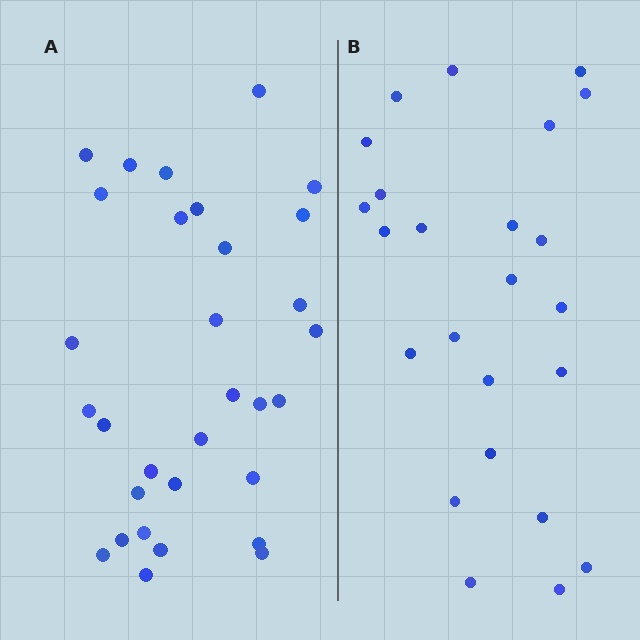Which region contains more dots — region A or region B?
Region A (the left region) has more dots.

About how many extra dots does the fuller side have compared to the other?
Region A has roughly 8 or so more dots than region B.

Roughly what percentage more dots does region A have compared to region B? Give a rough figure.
About 30% more.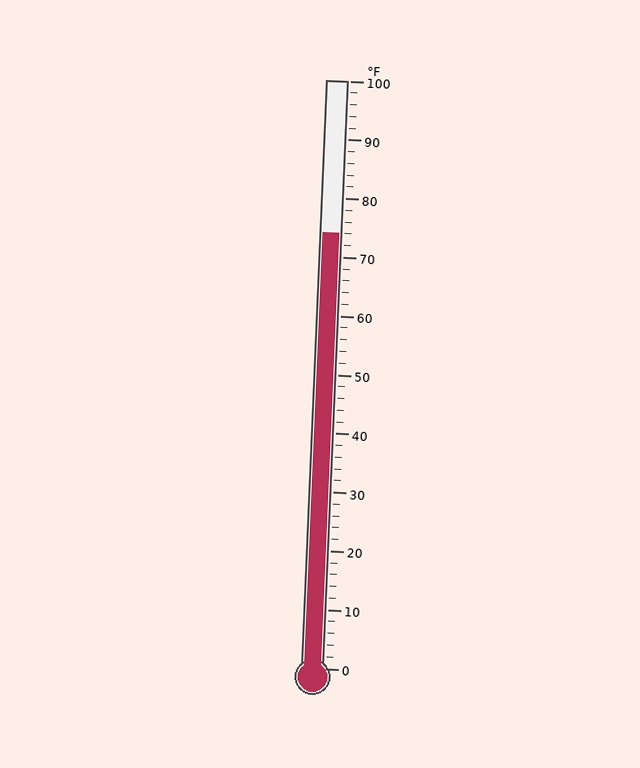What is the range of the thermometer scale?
The thermometer scale ranges from 0°F to 100°F.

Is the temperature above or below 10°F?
The temperature is above 10°F.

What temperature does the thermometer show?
The thermometer shows approximately 74°F.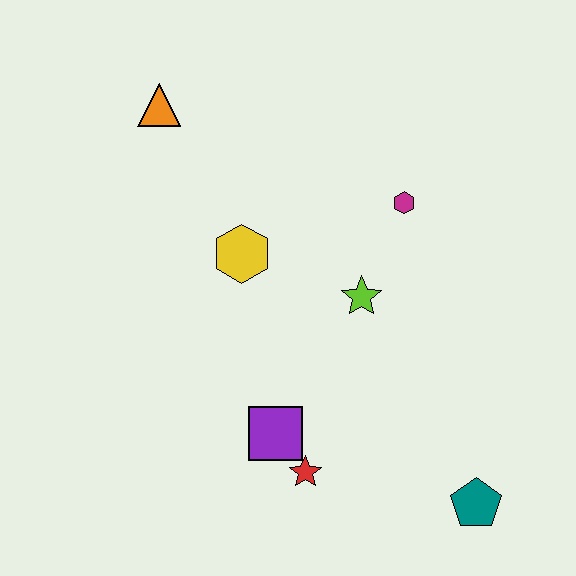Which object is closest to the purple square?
The red star is closest to the purple square.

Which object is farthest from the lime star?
The orange triangle is farthest from the lime star.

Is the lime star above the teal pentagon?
Yes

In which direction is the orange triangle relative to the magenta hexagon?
The orange triangle is to the left of the magenta hexagon.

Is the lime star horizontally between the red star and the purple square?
No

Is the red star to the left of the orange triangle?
No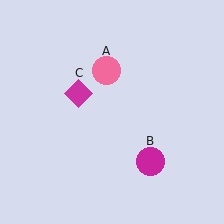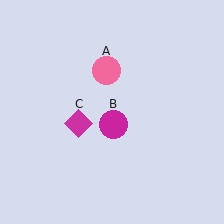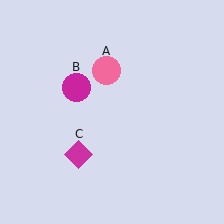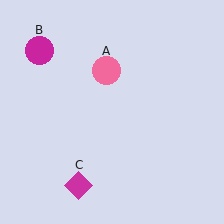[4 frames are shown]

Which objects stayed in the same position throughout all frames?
Pink circle (object A) remained stationary.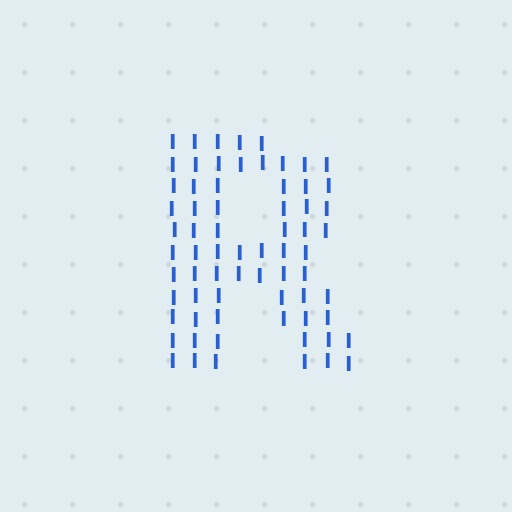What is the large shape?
The large shape is the letter R.